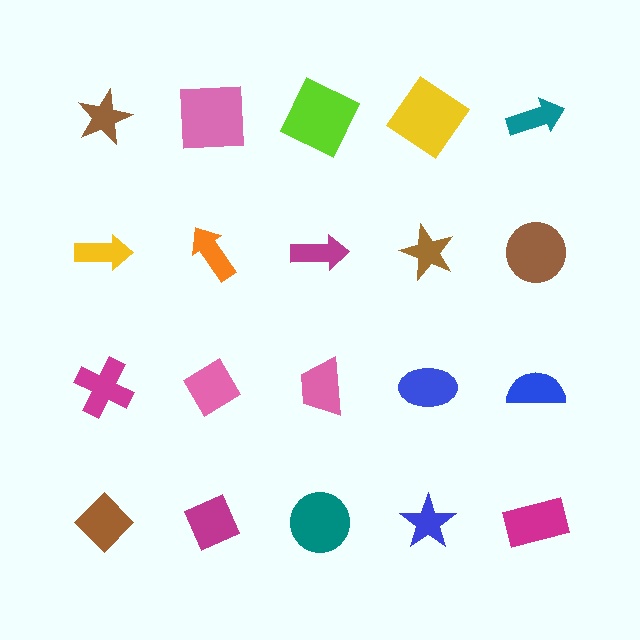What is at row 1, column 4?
A yellow diamond.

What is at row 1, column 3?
A lime square.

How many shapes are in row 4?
5 shapes.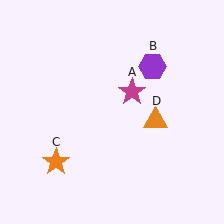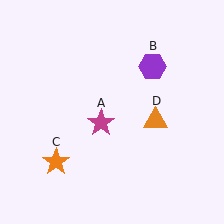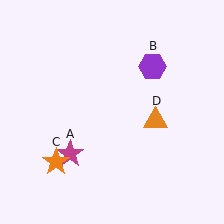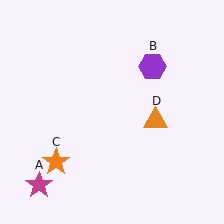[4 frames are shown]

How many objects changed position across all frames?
1 object changed position: magenta star (object A).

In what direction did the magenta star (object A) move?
The magenta star (object A) moved down and to the left.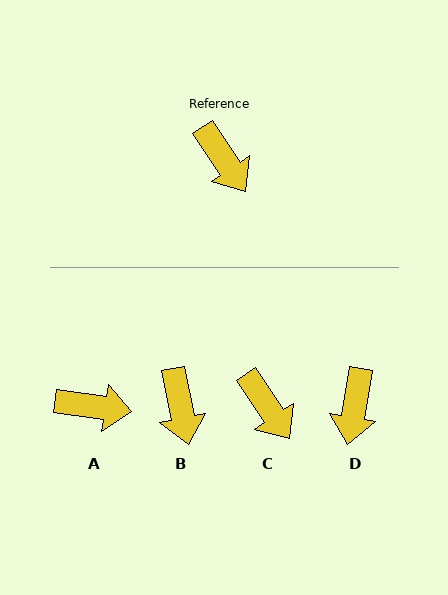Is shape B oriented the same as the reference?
No, it is off by about 22 degrees.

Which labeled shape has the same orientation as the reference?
C.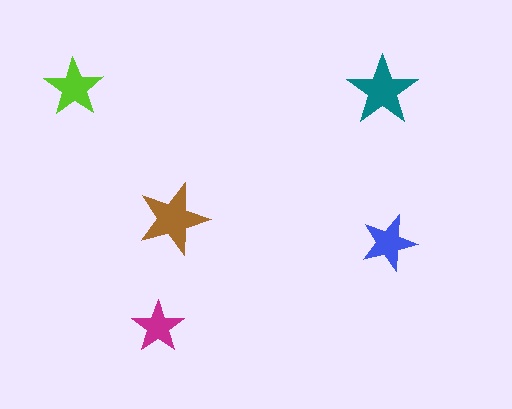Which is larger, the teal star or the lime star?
The teal one.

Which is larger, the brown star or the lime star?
The brown one.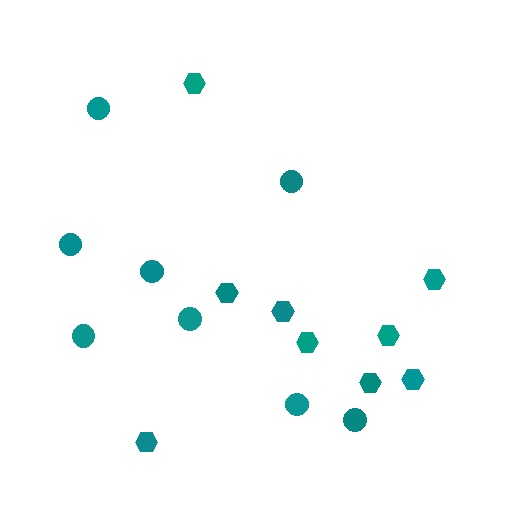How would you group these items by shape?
There are 2 groups: one group of circles (8) and one group of hexagons (9).